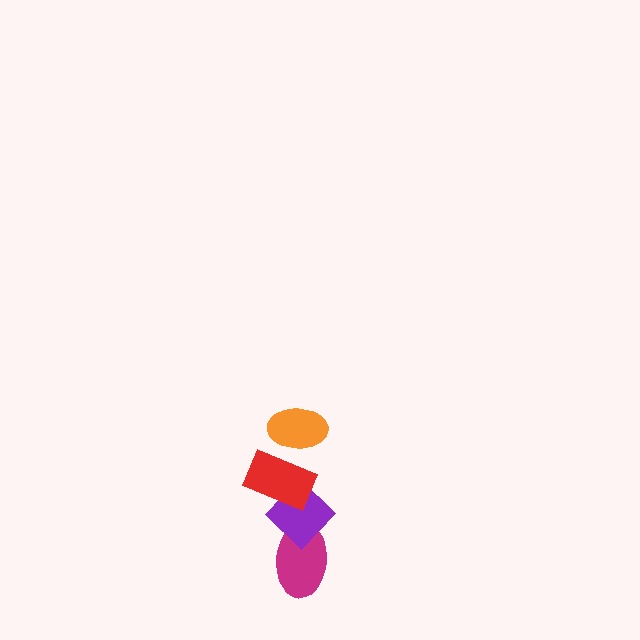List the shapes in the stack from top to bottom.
From top to bottom: the orange ellipse, the red rectangle, the purple diamond, the magenta ellipse.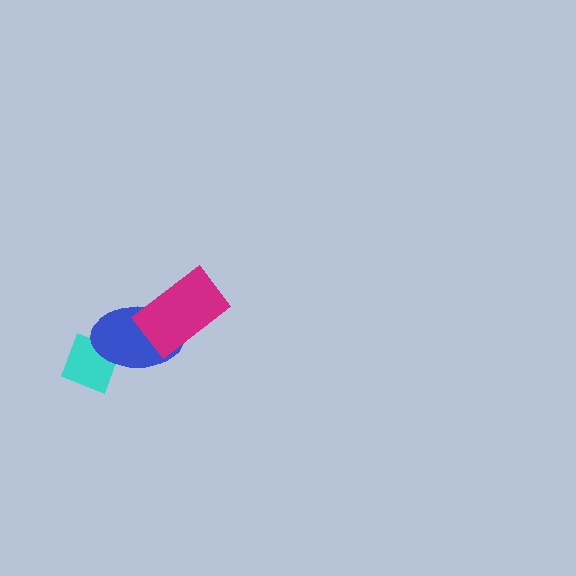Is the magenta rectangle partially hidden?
No, no other shape covers it.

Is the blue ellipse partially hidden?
Yes, it is partially covered by another shape.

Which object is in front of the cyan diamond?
The blue ellipse is in front of the cyan diamond.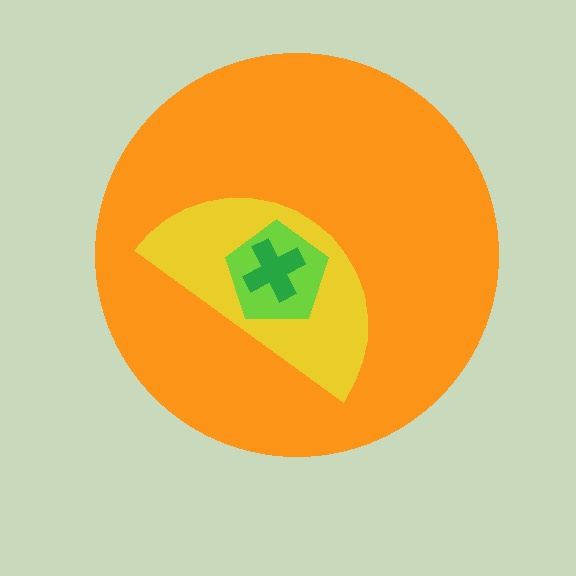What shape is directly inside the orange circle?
The yellow semicircle.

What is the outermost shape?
The orange circle.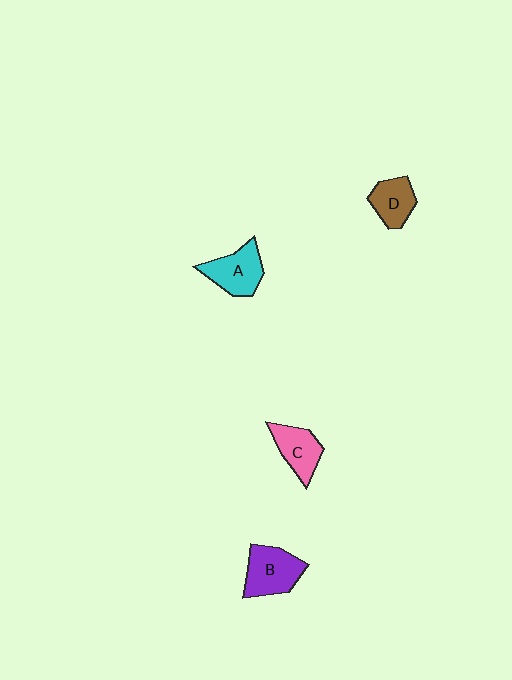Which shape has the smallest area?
Shape D (brown).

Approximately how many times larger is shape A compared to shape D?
Approximately 1.3 times.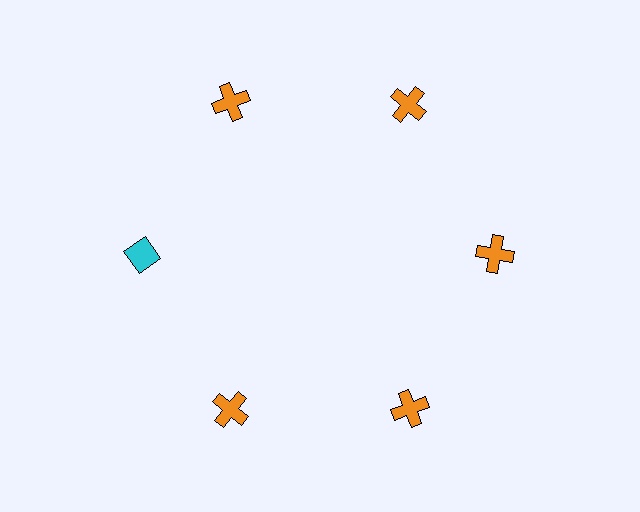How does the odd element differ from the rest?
It differs in both color (cyan instead of orange) and shape (diamond instead of cross).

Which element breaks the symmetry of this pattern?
The cyan diamond at roughly the 9 o'clock position breaks the symmetry. All other shapes are orange crosses.